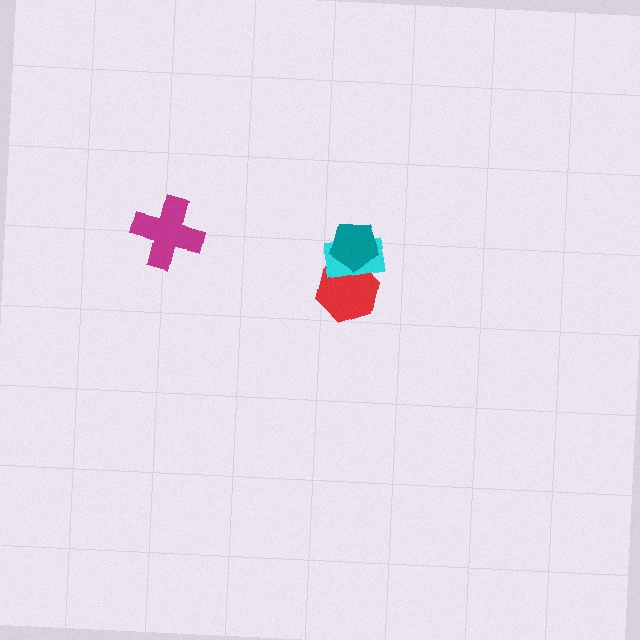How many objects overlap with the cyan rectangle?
2 objects overlap with the cyan rectangle.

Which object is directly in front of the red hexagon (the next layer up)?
The cyan rectangle is directly in front of the red hexagon.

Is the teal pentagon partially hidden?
No, no other shape covers it.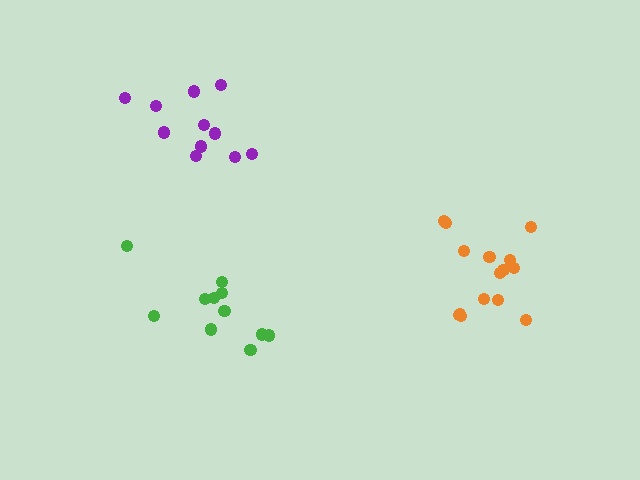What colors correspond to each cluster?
The clusters are colored: green, purple, orange.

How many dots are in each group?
Group 1: 11 dots, Group 2: 11 dots, Group 3: 15 dots (37 total).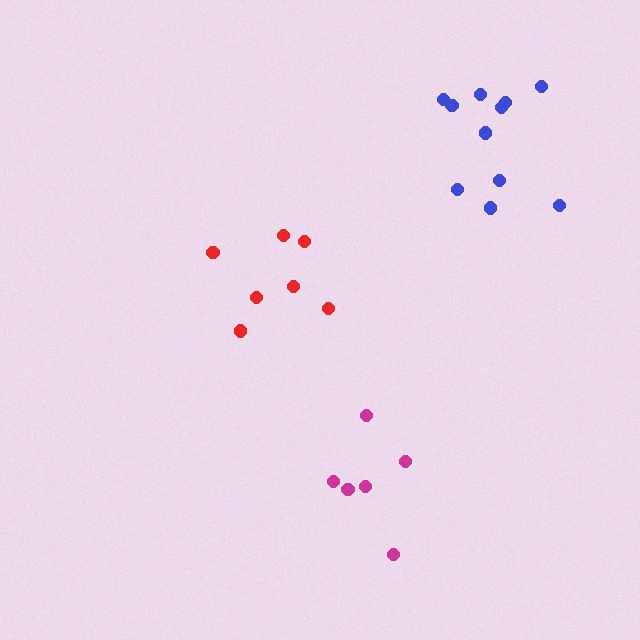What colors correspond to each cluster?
The clusters are colored: red, magenta, blue.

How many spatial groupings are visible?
There are 3 spatial groupings.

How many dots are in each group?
Group 1: 7 dots, Group 2: 6 dots, Group 3: 11 dots (24 total).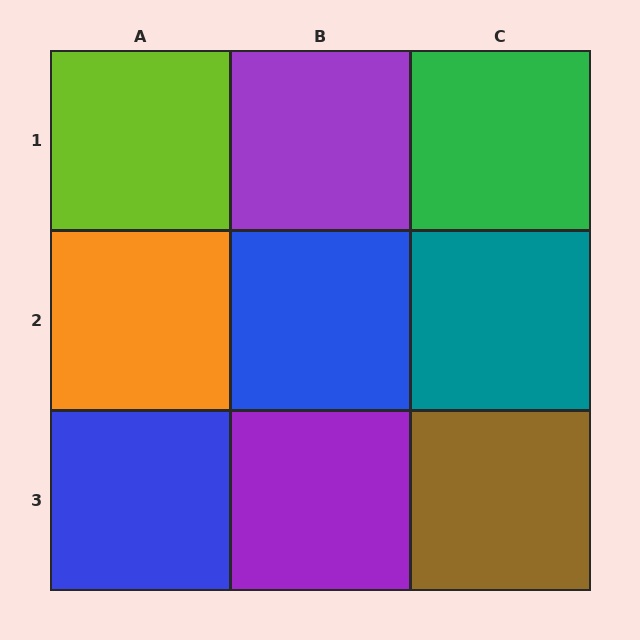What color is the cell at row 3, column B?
Purple.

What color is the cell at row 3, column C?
Brown.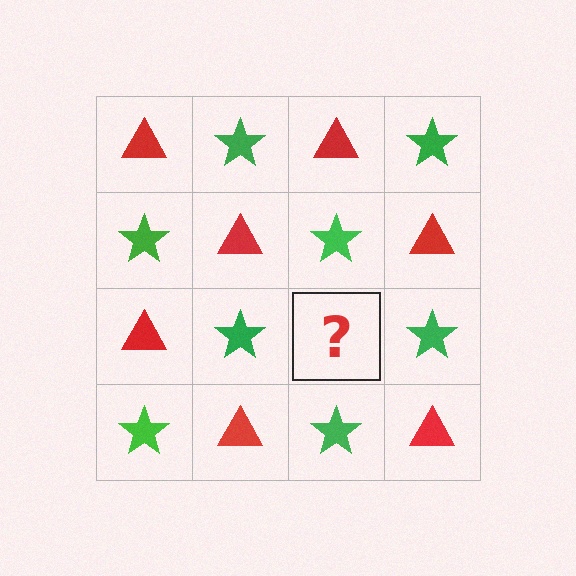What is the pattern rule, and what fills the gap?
The rule is that it alternates red triangle and green star in a checkerboard pattern. The gap should be filled with a red triangle.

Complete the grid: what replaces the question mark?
The question mark should be replaced with a red triangle.